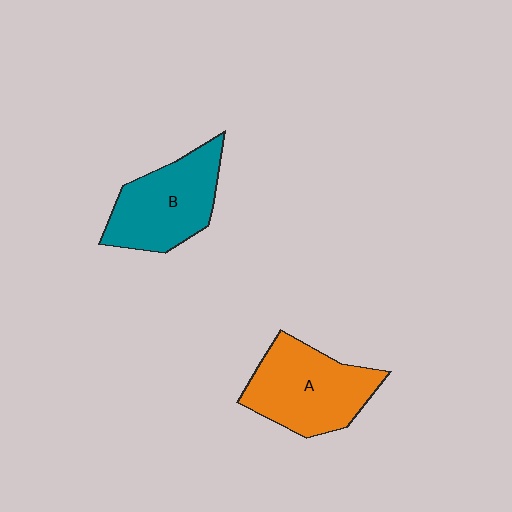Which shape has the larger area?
Shape A (orange).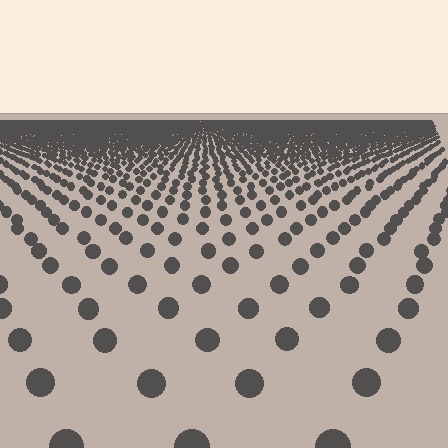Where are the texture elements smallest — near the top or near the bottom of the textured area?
Near the top.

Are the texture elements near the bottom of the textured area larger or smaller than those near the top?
Larger. Near the bottom, elements are closer to the viewer and appear at a bigger on-screen size.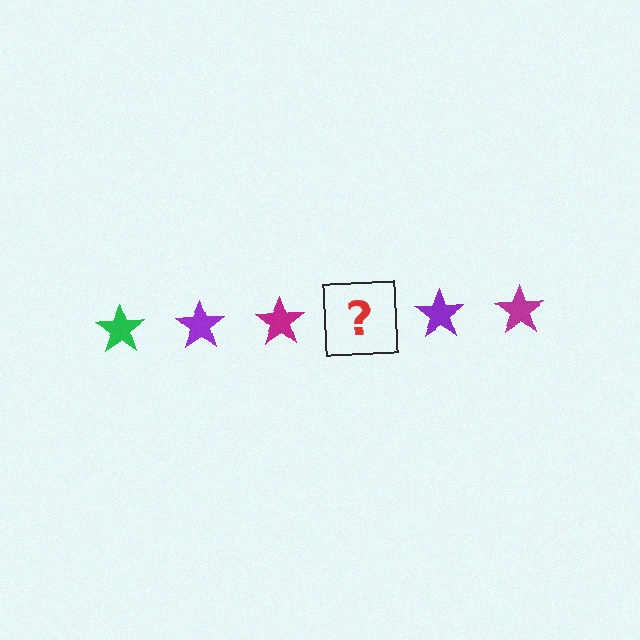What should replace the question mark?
The question mark should be replaced with a green star.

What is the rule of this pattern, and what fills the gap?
The rule is that the pattern cycles through green, purple, magenta stars. The gap should be filled with a green star.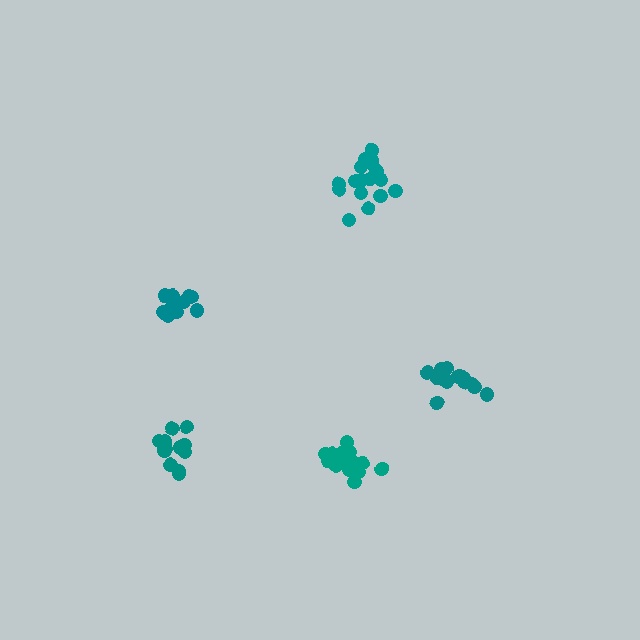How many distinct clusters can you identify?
There are 5 distinct clusters.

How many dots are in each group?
Group 1: 13 dots, Group 2: 18 dots, Group 3: 12 dots, Group 4: 15 dots, Group 5: 15 dots (73 total).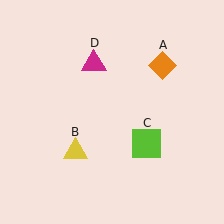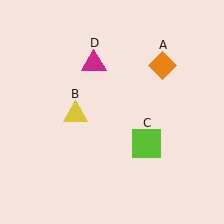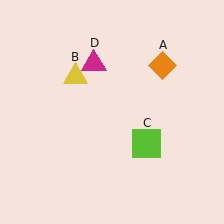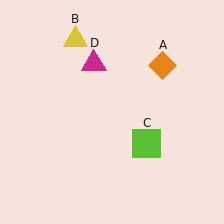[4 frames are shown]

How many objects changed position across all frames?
1 object changed position: yellow triangle (object B).